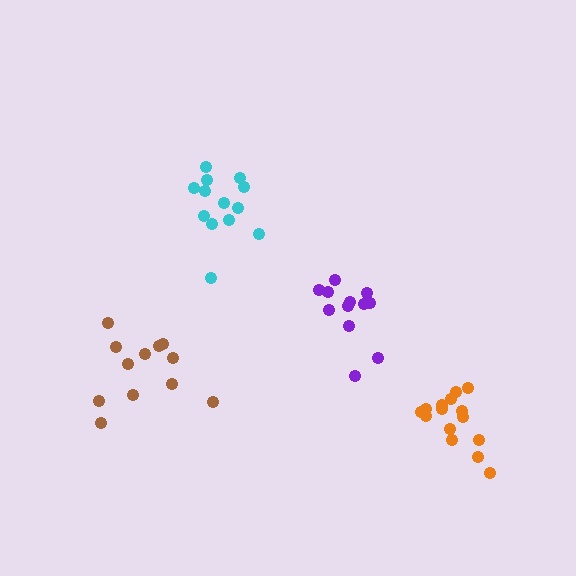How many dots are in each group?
Group 1: 13 dots, Group 2: 12 dots, Group 3: 12 dots, Group 4: 15 dots (52 total).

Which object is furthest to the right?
The orange cluster is rightmost.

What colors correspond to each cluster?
The clusters are colored: cyan, brown, purple, orange.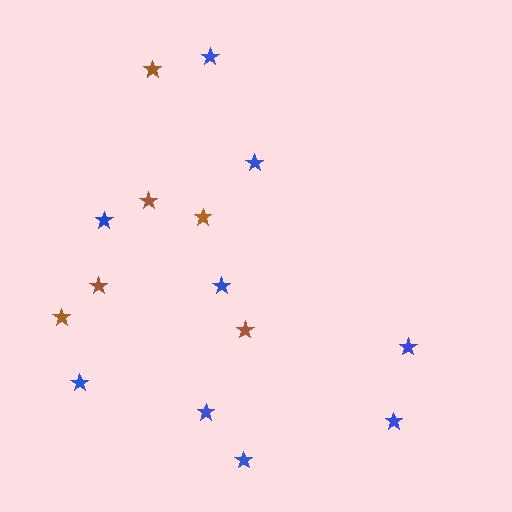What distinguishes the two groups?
There are 2 groups: one group of blue stars (9) and one group of brown stars (6).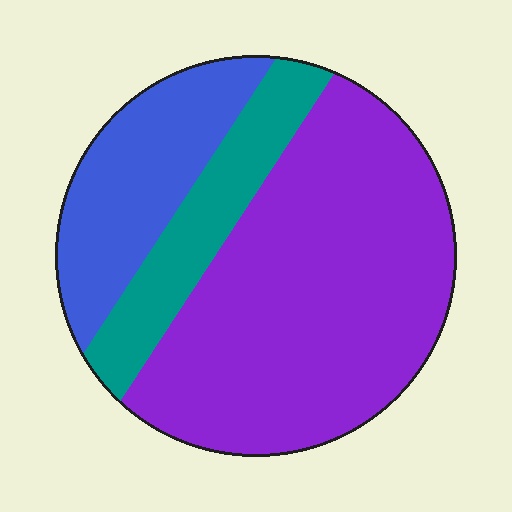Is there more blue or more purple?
Purple.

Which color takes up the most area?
Purple, at roughly 60%.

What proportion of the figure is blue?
Blue takes up between a sixth and a third of the figure.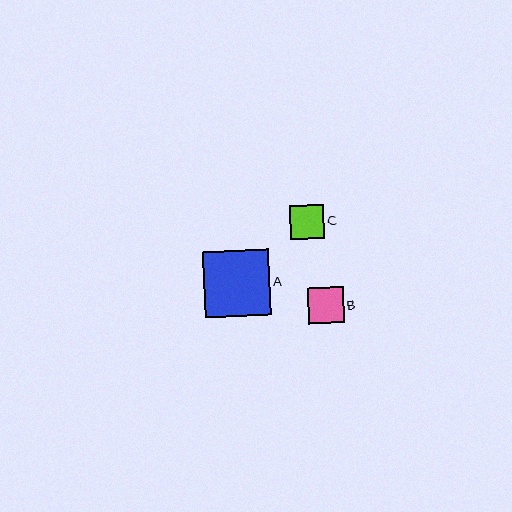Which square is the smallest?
Square C is the smallest with a size of approximately 34 pixels.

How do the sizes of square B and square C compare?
Square B and square C are approximately the same size.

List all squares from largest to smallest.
From largest to smallest: A, B, C.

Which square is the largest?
Square A is the largest with a size of approximately 66 pixels.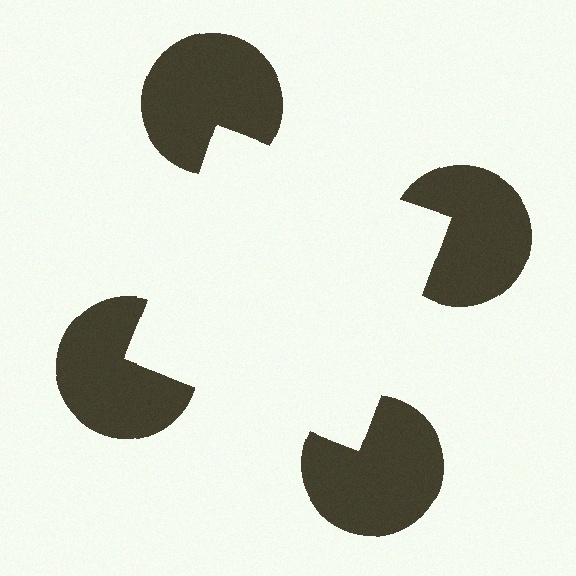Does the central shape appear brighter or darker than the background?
It typically appears slightly brighter than the background, even though no actual brightness change is drawn.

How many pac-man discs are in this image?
There are 4 — one at each vertex of the illusory square.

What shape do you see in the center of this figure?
An illusory square — its edges are inferred from the aligned wedge cuts in the pac-man discs, not physically drawn.